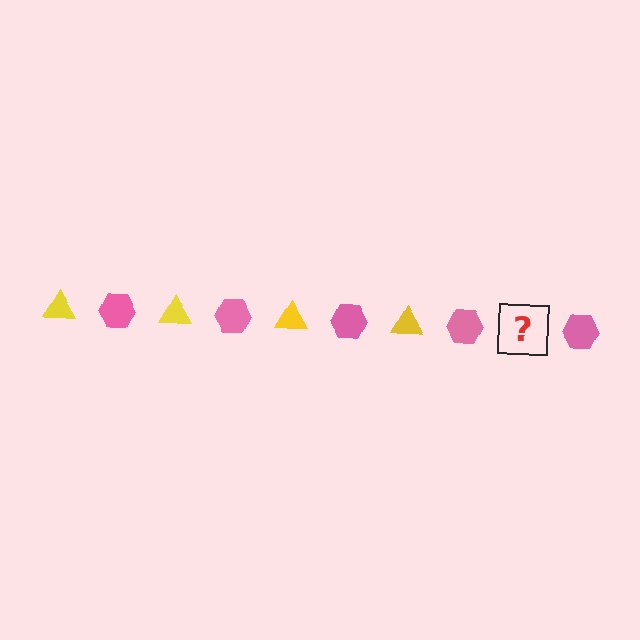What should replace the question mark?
The question mark should be replaced with a yellow triangle.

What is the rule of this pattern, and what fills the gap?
The rule is that the pattern alternates between yellow triangle and pink hexagon. The gap should be filled with a yellow triangle.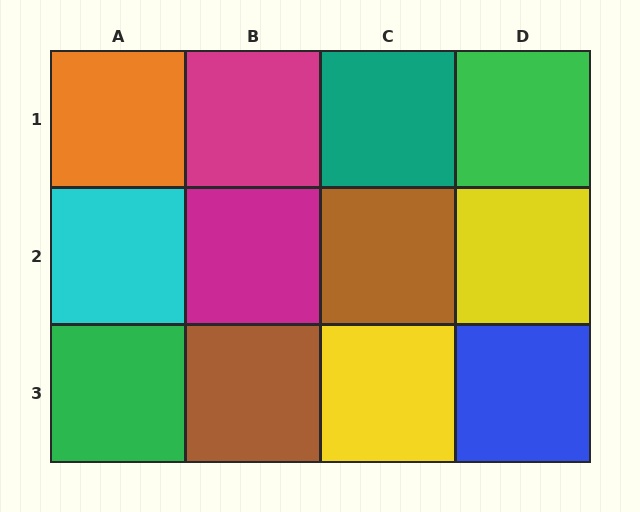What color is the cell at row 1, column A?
Orange.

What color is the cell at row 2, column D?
Yellow.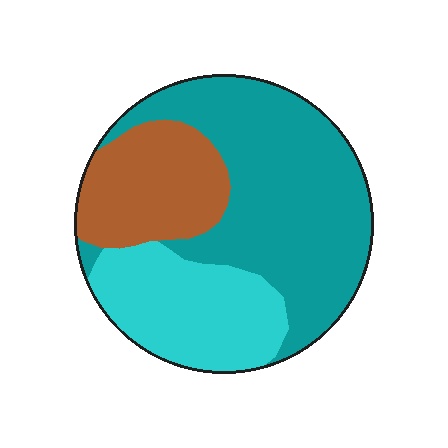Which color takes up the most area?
Teal, at roughly 50%.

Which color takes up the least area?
Brown, at roughly 20%.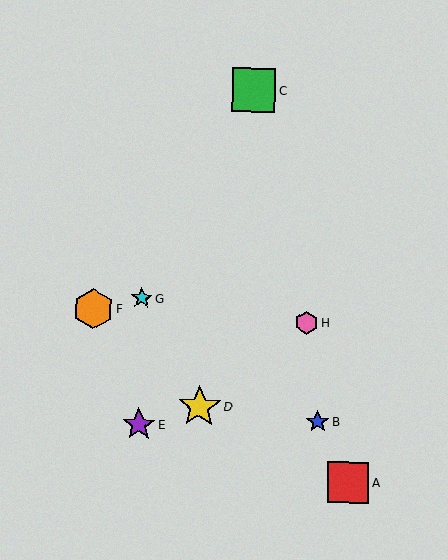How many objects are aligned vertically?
2 objects (E, G) are aligned vertically.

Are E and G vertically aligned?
Yes, both are at x≈139.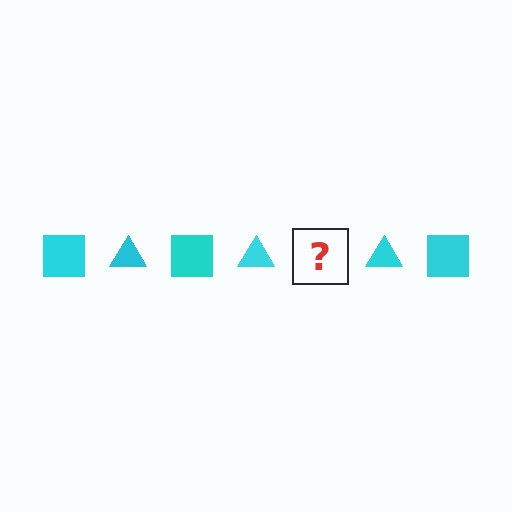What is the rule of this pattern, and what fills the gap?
The rule is that the pattern cycles through square, triangle shapes in cyan. The gap should be filled with a cyan square.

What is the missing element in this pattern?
The missing element is a cyan square.